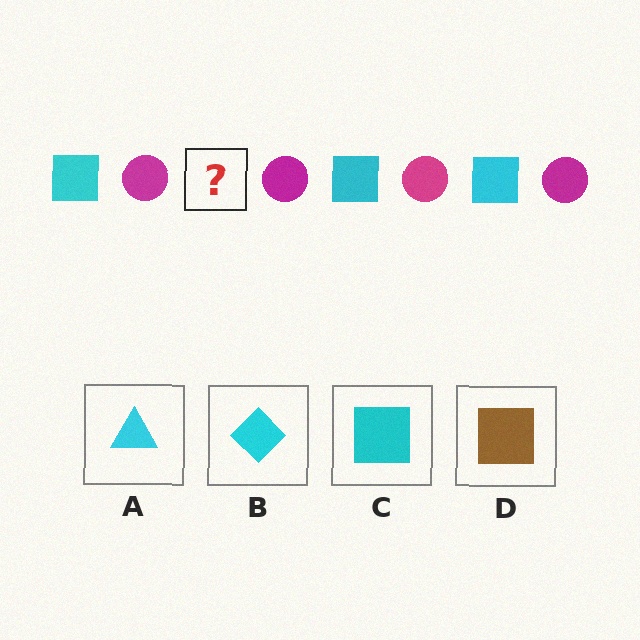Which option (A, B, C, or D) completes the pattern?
C.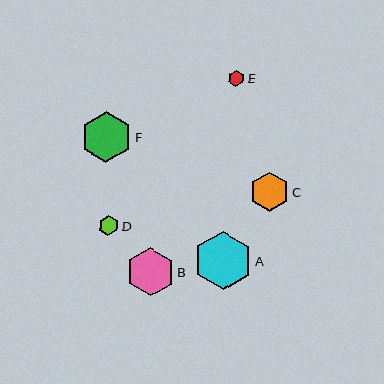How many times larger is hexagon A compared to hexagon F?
Hexagon A is approximately 1.1 times the size of hexagon F.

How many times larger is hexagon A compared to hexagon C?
Hexagon A is approximately 1.5 times the size of hexagon C.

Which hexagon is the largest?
Hexagon A is the largest with a size of approximately 58 pixels.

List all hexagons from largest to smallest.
From largest to smallest: A, F, B, C, D, E.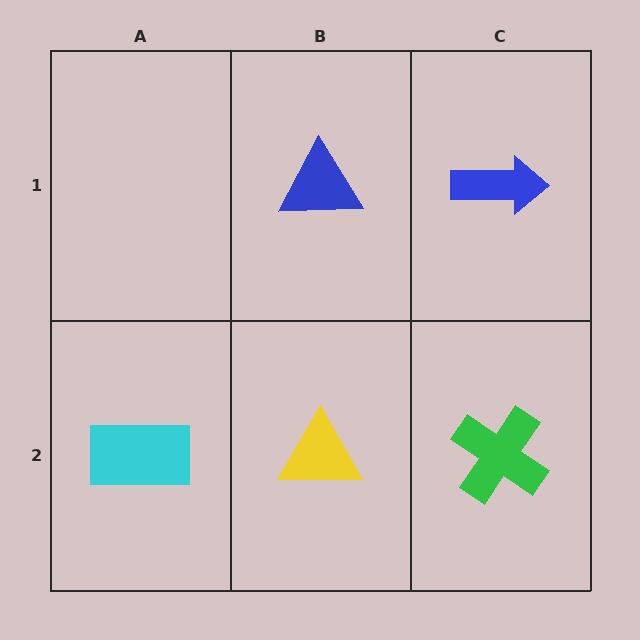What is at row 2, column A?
A cyan rectangle.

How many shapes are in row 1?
2 shapes.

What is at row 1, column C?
A blue arrow.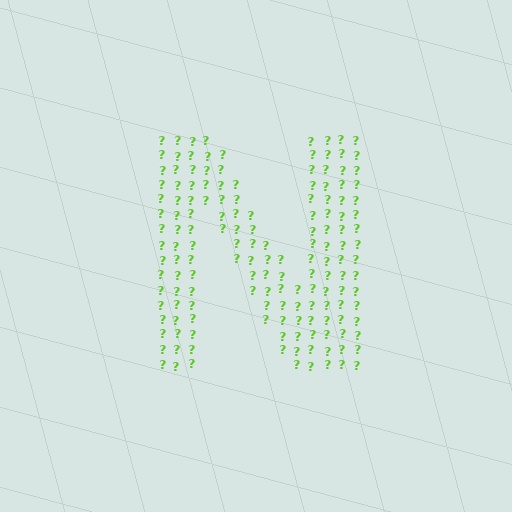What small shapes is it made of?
It is made of small question marks.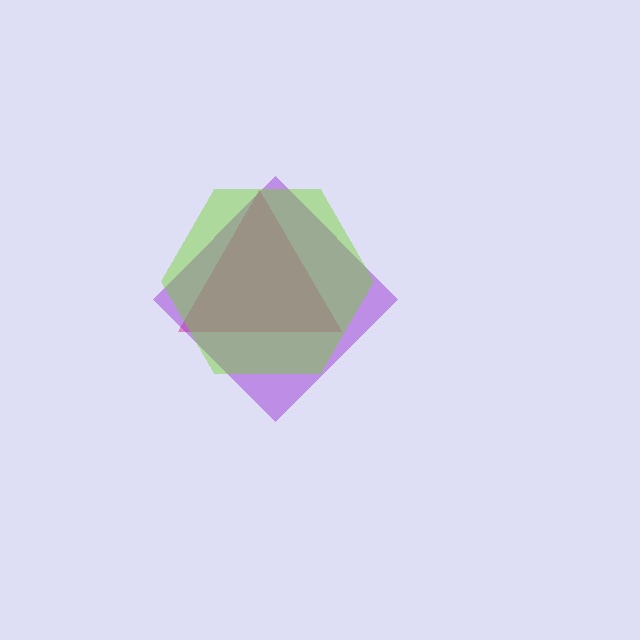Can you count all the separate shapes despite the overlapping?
Yes, there are 3 separate shapes.